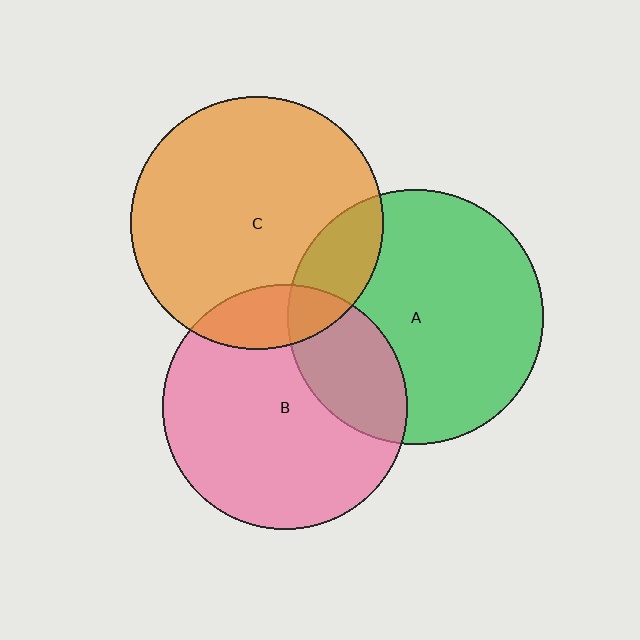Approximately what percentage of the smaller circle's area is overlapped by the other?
Approximately 25%.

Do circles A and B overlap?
Yes.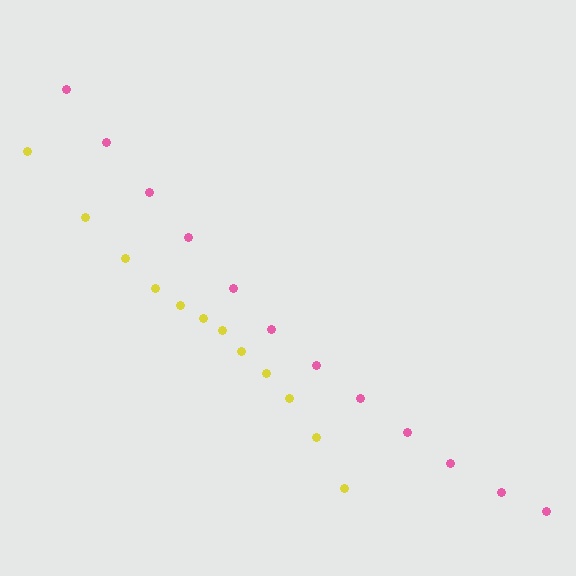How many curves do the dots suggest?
There are 2 distinct paths.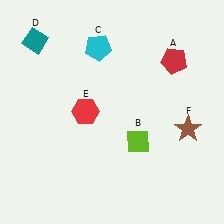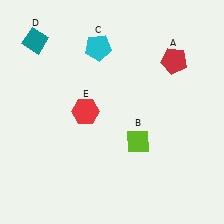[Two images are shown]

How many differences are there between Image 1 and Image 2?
There is 1 difference between the two images.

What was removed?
The brown star (F) was removed in Image 2.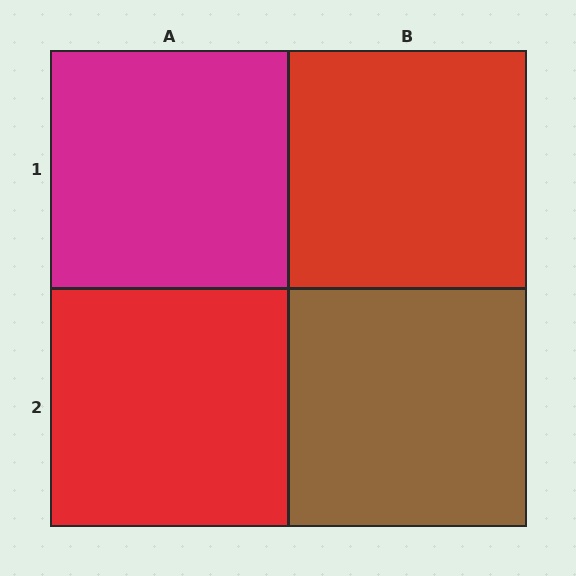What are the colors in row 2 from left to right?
Red, brown.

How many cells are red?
2 cells are red.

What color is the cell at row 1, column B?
Red.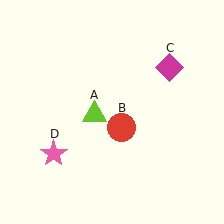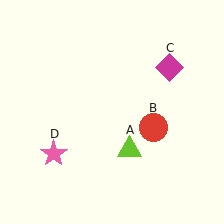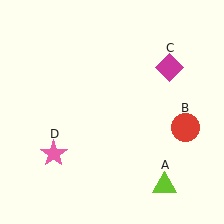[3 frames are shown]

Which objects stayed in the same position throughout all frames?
Magenta diamond (object C) and pink star (object D) remained stationary.